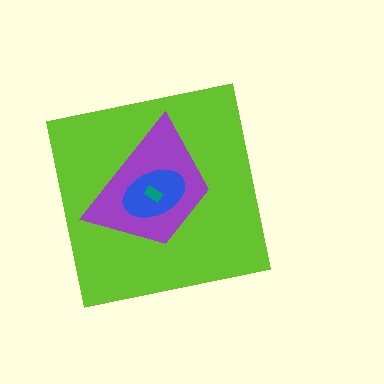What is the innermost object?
The teal rectangle.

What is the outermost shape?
The lime square.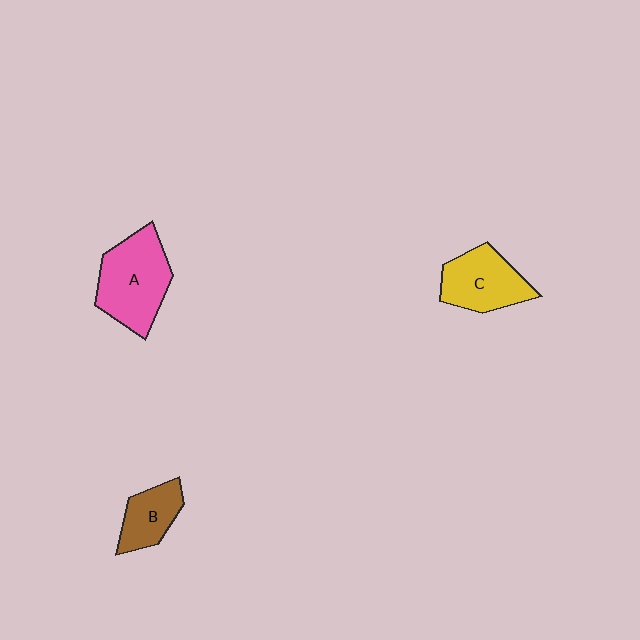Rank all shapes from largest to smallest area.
From largest to smallest: A (pink), C (yellow), B (brown).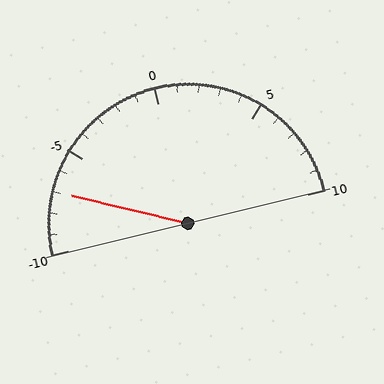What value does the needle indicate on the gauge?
The needle indicates approximately -7.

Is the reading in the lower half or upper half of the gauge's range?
The reading is in the lower half of the range (-10 to 10).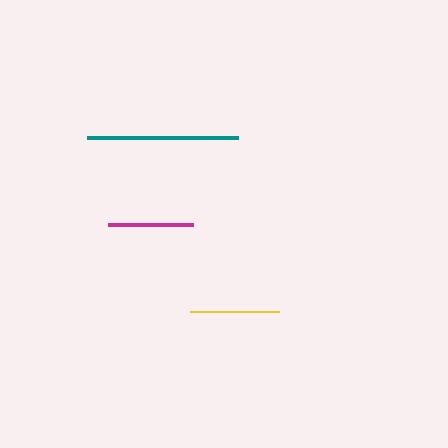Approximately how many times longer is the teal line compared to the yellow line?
The teal line is approximately 1.7 times the length of the yellow line.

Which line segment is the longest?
The teal line is the longest at approximately 151 pixels.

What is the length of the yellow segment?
The yellow segment is approximately 89 pixels long.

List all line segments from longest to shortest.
From longest to shortest: teal, yellow, magenta.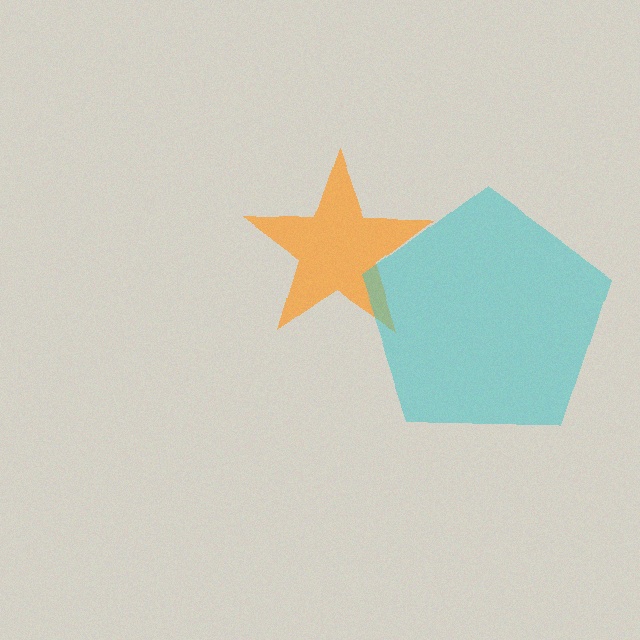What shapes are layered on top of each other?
The layered shapes are: an orange star, a cyan pentagon.